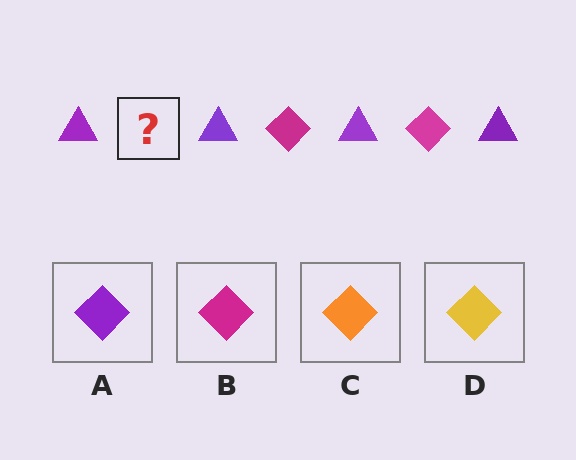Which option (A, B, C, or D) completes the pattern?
B.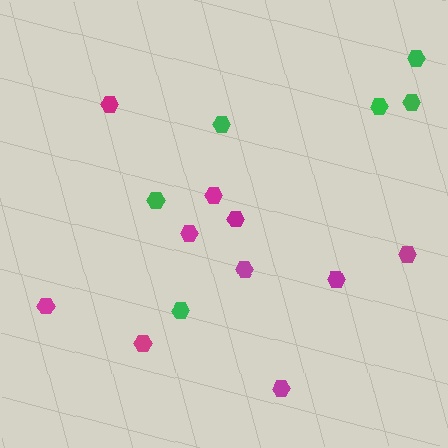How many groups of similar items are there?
There are 2 groups: one group of green hexagons (6) and one group of magenta hexagons (10).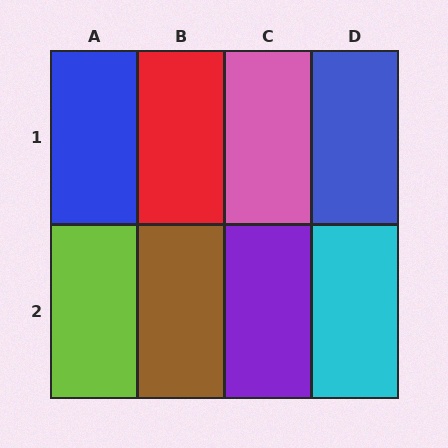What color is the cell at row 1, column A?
Blue.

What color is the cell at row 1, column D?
Blue.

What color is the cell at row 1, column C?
Pink.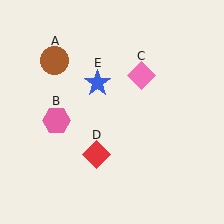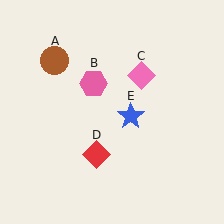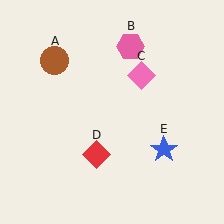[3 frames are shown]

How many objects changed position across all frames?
2 objects changed position: pink hexagon (object B), blue star (object E).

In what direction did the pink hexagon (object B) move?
The pink hexagon (object B) moved up and to the right.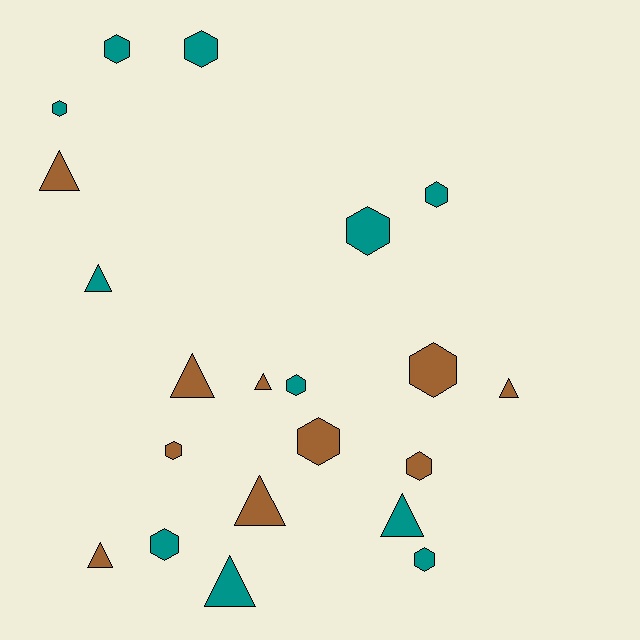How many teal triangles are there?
There are 3 teal triangles.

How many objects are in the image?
There are 21 objects.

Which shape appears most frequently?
Hexagon, with 12 objects.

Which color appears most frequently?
Teal, with 11 objects.